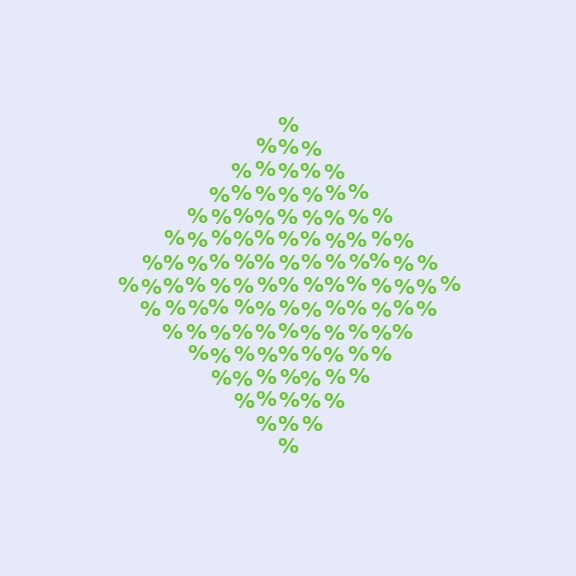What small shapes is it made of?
It is made of small percent signs.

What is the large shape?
The large shape is a diamond.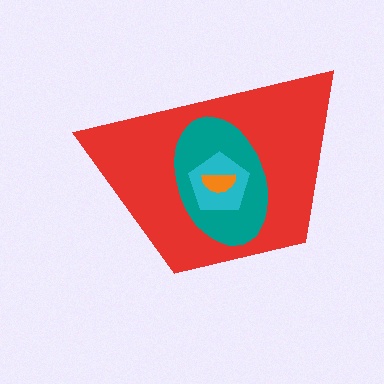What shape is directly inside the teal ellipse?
The cyan pentagon.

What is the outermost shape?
The red trapezoid.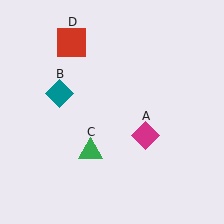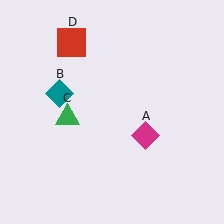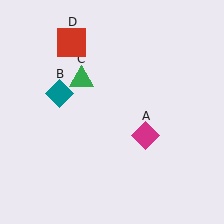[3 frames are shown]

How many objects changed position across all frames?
1 object changed position: green triangle (object C).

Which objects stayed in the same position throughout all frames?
Magenta diamond (object A) and teal diamond (object B) and red square (object D) remained stationary.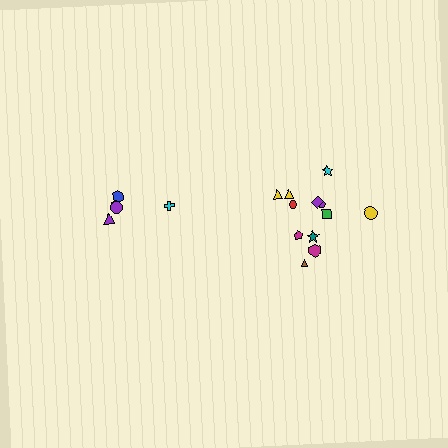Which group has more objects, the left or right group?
The right group.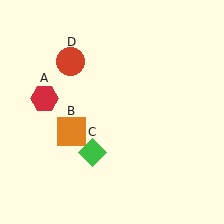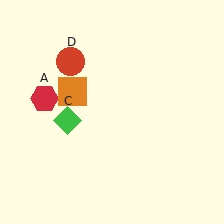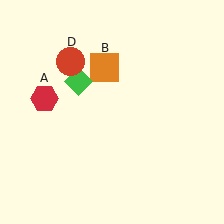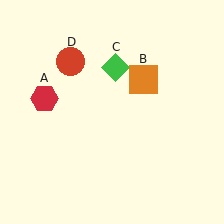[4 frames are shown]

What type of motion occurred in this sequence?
The orange square (object B), green diamond (object C) rotated clockwise around the center of the scene.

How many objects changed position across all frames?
2 objects changed position: orange square (object B), green diamond (object C).